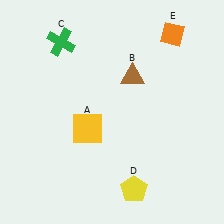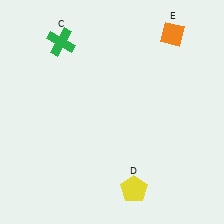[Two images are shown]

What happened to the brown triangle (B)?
The brown triangle (B) was removed in Image 2. It was in the top-right area of Image 1.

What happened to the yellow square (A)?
The yellow square (A) was removed in Image 2. It was in the bottom-left area of Image 1.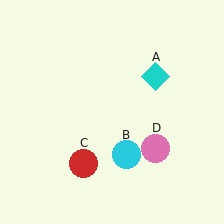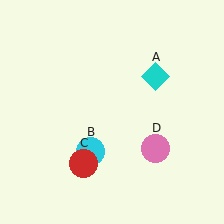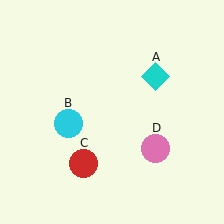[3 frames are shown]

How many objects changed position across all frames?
1 object changed position: cyan circle (object B).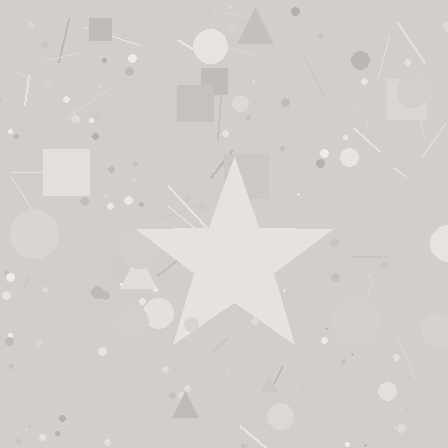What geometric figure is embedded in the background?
A star is embedded in the background.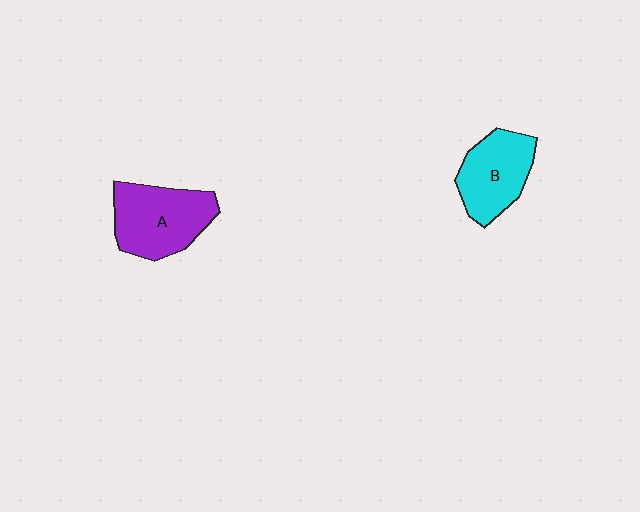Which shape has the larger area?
Shape A (purple).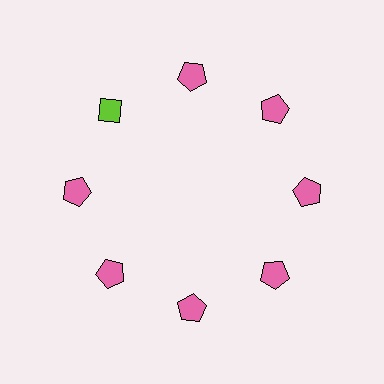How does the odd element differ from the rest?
It differs in both color (lime instead of pink) and shape (diamond instead of pentagon).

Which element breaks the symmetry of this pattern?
The lime diamond at roughly the 10 o'clock position breaks the symmetry. All other shapes are pink pentagons.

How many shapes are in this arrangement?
There are 8 shapes arranged in a ring pattern.